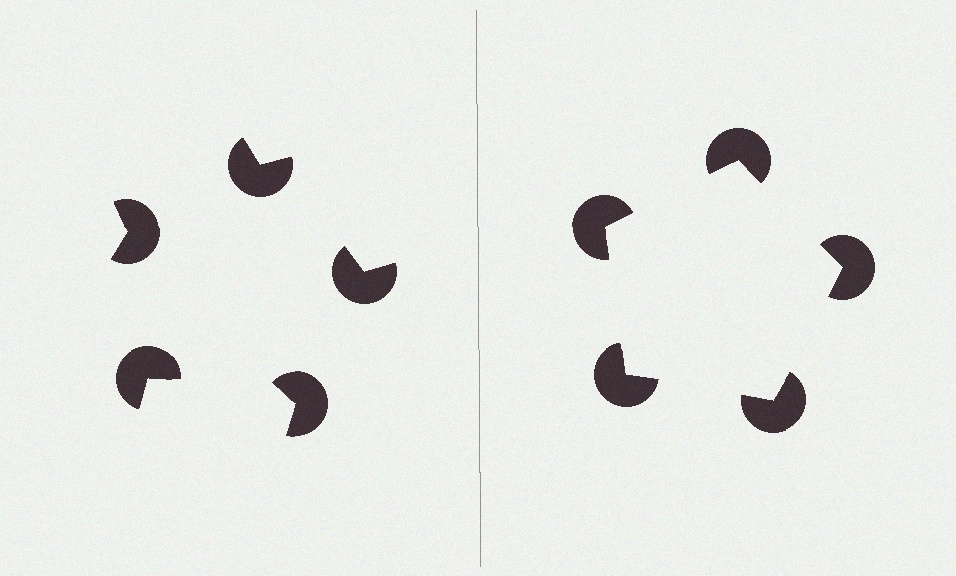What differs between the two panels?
The pac-man discs are positioned identically on both sides; only the wedge orientations differ. On the right they align to a pentagon; on the left they are misaligned.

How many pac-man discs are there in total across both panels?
10 — 5 on each side.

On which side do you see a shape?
An illusory pentagon appears on the right side. On the left side the wedge cuts are rotated, so no coherent shape forms.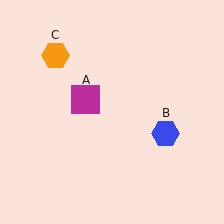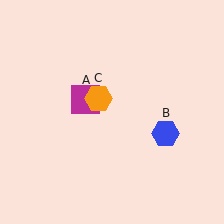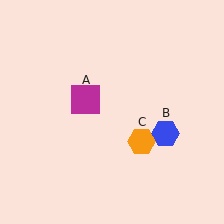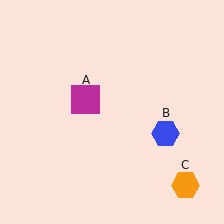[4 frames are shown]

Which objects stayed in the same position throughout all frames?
Magenta square (object A) and blue hexagon (object B) remained stationary.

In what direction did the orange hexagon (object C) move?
The orange hexagon (object C) moved down and to the right.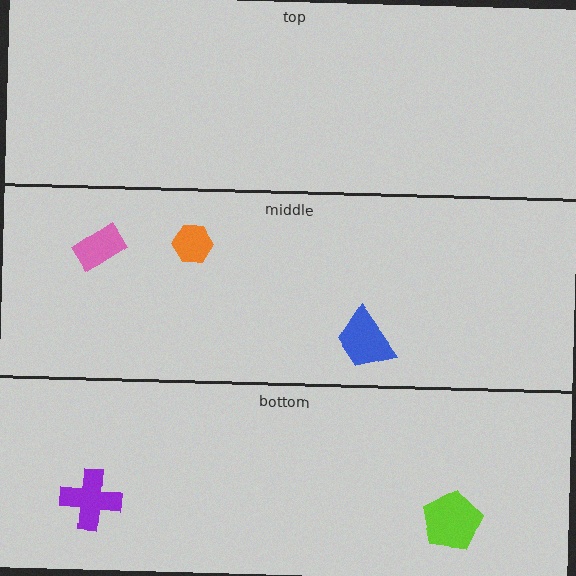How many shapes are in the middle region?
3.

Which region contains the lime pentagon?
The bottom region.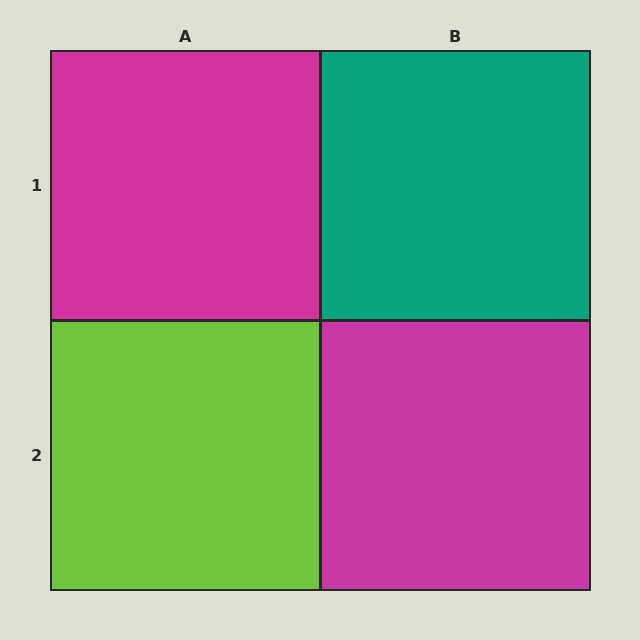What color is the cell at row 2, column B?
Magenta.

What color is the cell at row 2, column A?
Lime.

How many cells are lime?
1 cell is lime.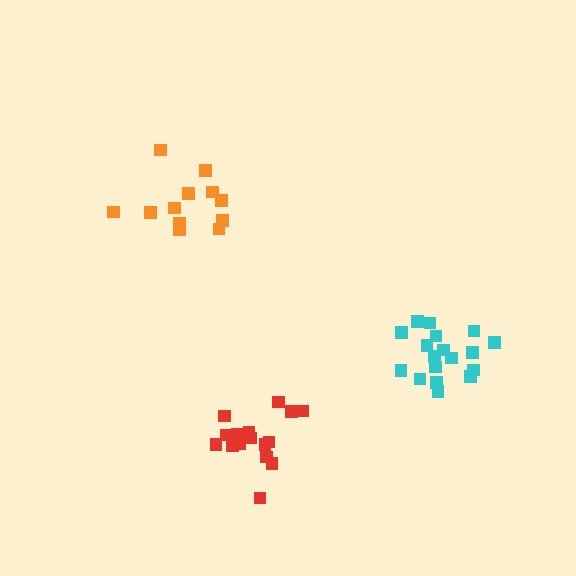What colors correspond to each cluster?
The clusters are colored: orange, red, cyan.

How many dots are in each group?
Group 1: 12 dots, Group 2: 16 dots, Group 3: 18 dots (46 total).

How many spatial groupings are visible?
There are 3 spatial groupings.